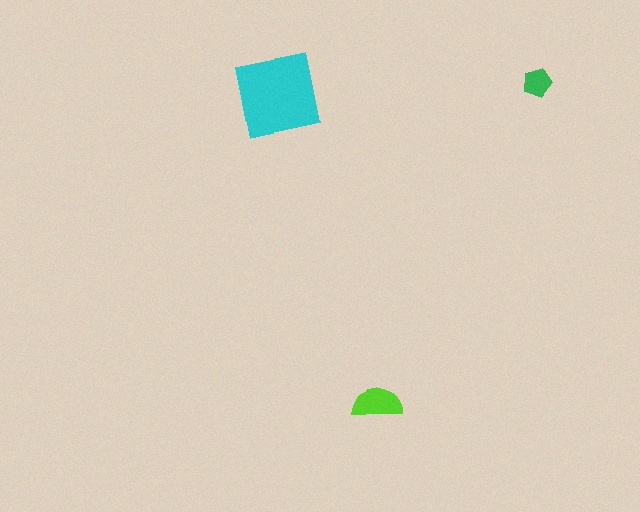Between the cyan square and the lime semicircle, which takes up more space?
The cyan square.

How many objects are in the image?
There are 3 objects in the image.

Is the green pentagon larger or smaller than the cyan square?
Smaller.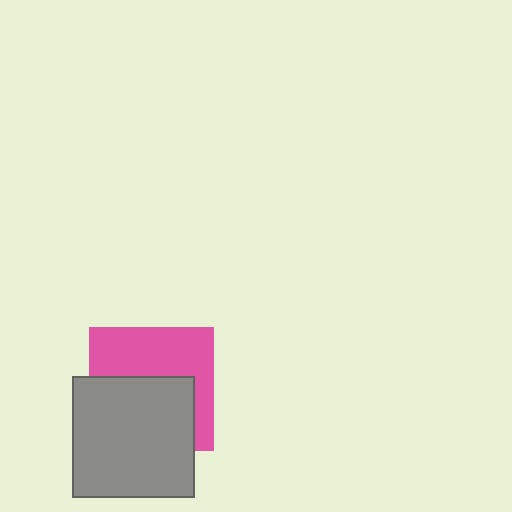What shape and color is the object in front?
The object in front is a gray square.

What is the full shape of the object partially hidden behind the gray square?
The partially hidden object is a pink square.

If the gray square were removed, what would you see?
You would see the complete pink square.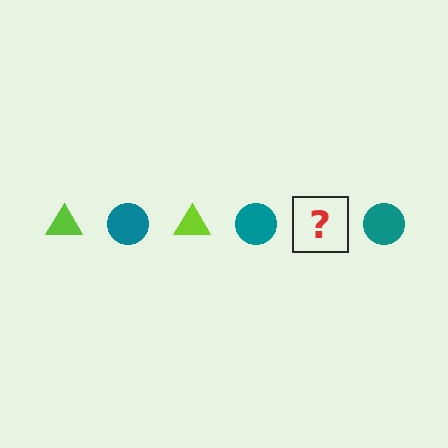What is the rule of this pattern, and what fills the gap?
The rule is that the pattern alternates between lime triangle and teal circle. The gap should be filled with a lime triangle.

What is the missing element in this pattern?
The missing element is a lime triangle.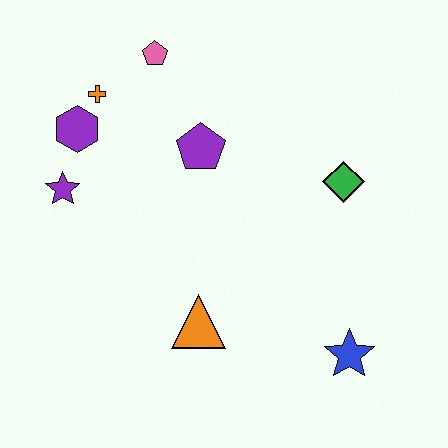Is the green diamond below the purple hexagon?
Yes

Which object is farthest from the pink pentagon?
The blue star is farthest from the pink pentagon.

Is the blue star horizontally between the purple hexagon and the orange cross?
No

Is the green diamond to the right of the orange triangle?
Yes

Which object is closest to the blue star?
The orange triangle is closest to the blue star.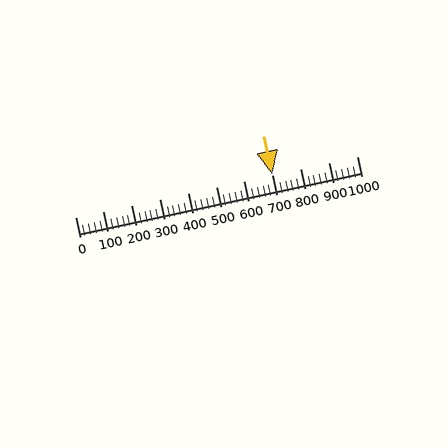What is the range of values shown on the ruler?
The ruler shows values from 0 to 1000.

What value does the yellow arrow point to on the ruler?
The yellow arrow points to approximately 700.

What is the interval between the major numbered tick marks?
The major tick marks are spaced 100 units apart.